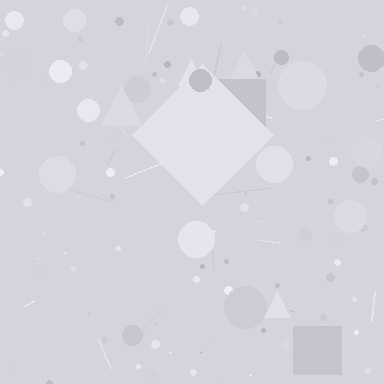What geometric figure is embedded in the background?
A diamond is embedded in the background.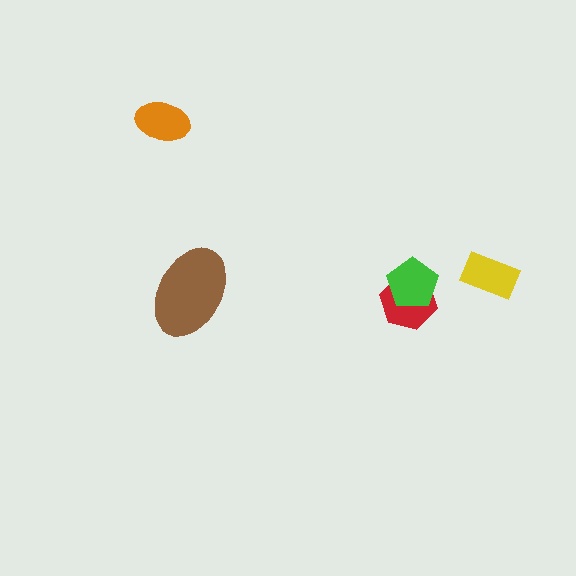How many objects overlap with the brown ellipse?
0 objects overlap with the brown ellipse.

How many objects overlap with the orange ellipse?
0 objects overlap with the orange ellipse.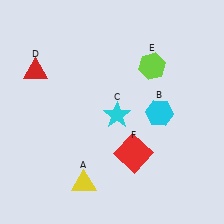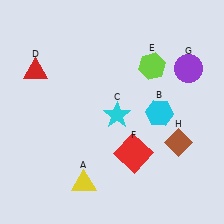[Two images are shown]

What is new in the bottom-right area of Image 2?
A brown diamond (H) was added in the bottom-right area of Image 2.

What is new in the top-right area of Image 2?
A purple circle (G) was added in the top-right area of Image 2.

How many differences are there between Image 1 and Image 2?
There are 2 differences between the two images.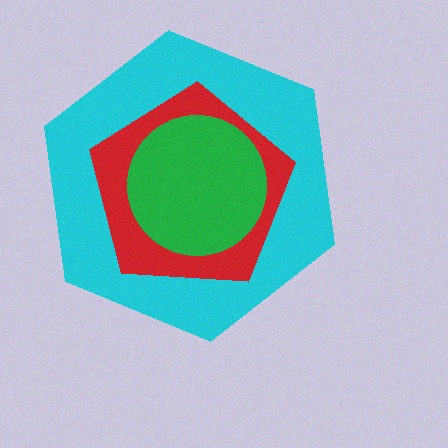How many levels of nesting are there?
3.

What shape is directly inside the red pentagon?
The green circle.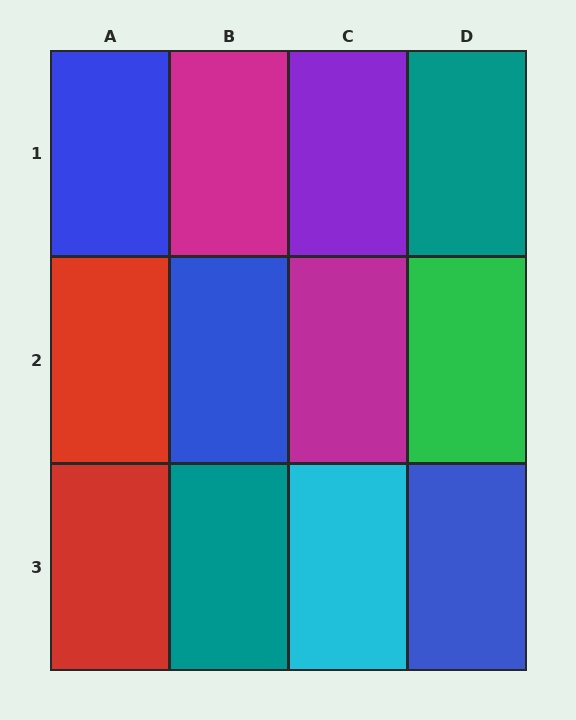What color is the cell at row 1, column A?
Blue.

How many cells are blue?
3 cells are blue.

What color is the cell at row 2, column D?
Green.